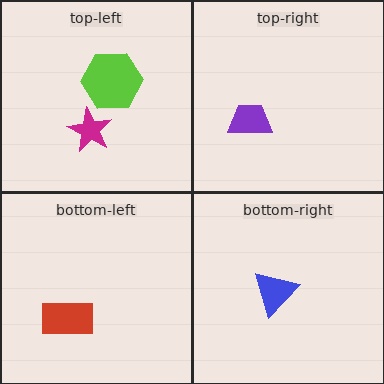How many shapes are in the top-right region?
1.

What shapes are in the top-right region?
The purple trapezoid.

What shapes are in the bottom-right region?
The blue triangle.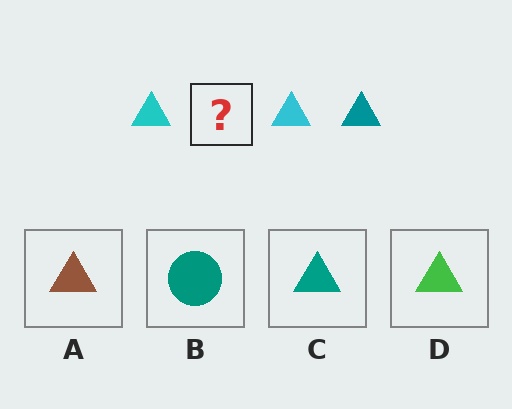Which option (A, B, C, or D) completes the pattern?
C.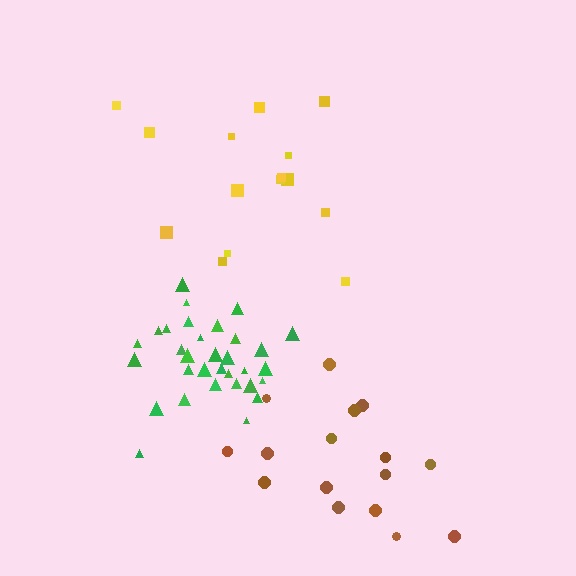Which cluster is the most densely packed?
Green.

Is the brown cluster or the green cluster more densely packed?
Green.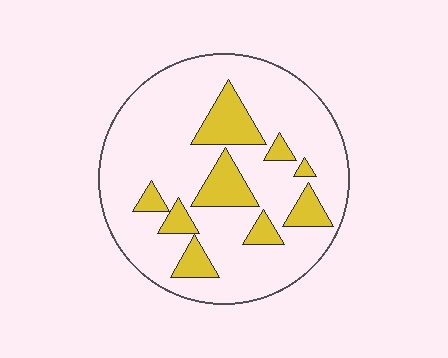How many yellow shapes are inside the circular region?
9.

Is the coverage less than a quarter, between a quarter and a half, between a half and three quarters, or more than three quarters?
Less than a quarter.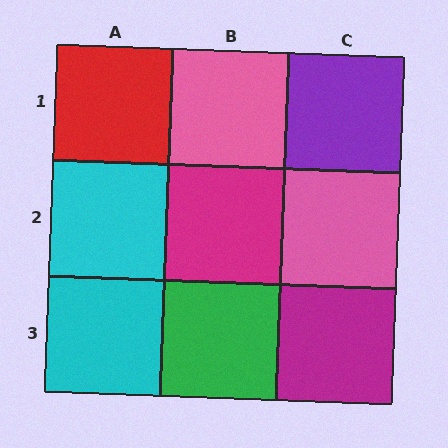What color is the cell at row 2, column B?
Magenta.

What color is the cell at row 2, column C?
Pink.